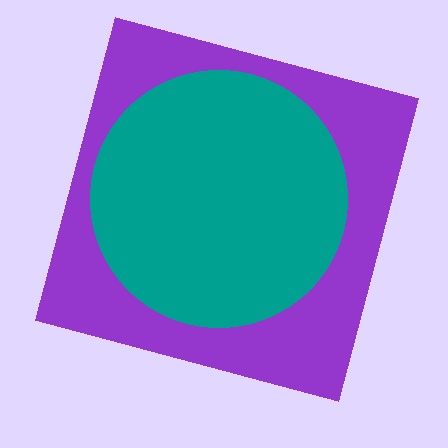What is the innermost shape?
The teal circle.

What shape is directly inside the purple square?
The teal circle.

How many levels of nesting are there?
2.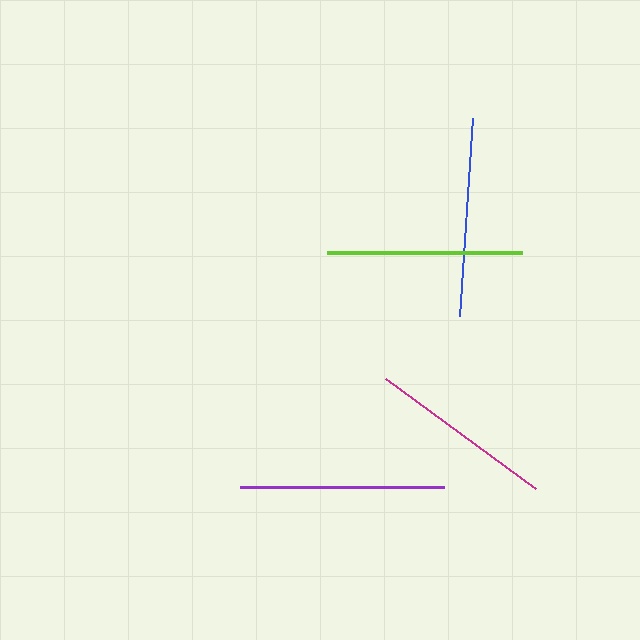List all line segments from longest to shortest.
From longest to shortest: purple, blue, lime, magenta.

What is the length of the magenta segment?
The magenta segment is approximately 186 pixels long.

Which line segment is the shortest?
The magenta line is the shortest at approximately 186 pixels.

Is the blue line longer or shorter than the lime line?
The blue line is longer than the lime line.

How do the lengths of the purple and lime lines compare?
The purple and lime lines are approximately the same length.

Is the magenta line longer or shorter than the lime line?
The lime line is longer than the magenta line.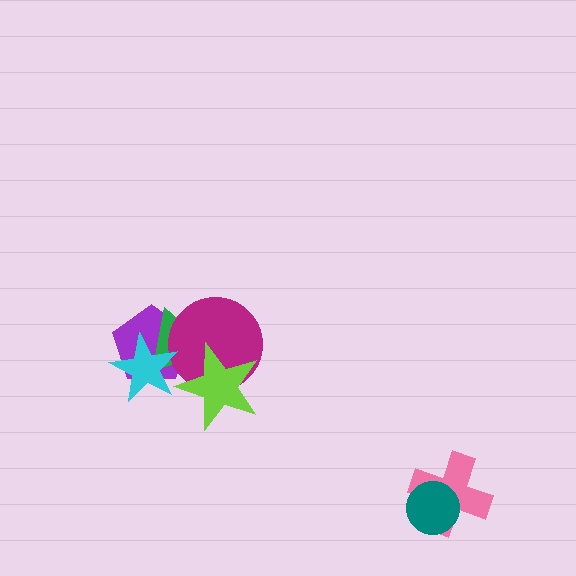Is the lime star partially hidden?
No, no other shape covers it.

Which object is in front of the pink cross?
The teal circle is in front of the pink cross.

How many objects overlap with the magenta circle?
4 objects overlap with the magenta circle.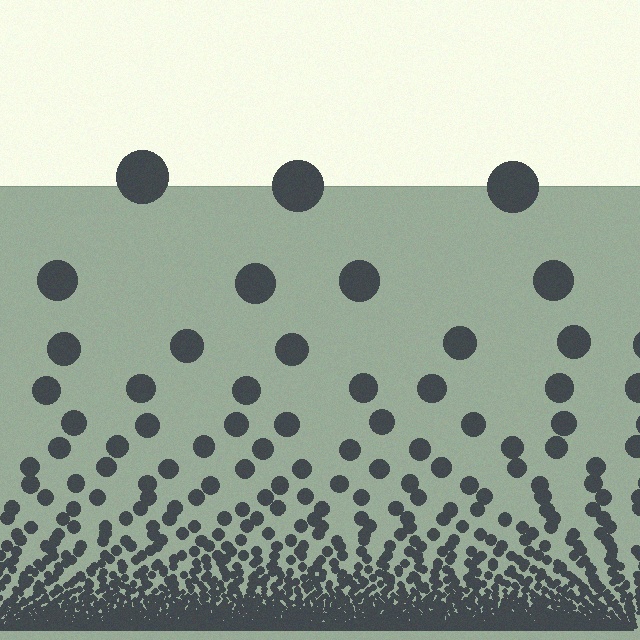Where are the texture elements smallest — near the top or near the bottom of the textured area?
Near the bottom.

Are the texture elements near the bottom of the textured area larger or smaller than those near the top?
Smaller. The gradient is inverted — elements near the bottom are smaller and denser.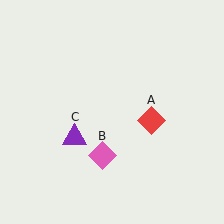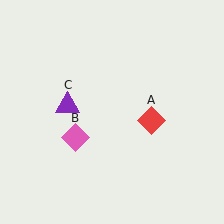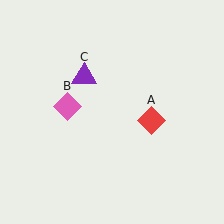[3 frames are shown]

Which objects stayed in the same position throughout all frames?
Red diamond (object A) remained stationary.